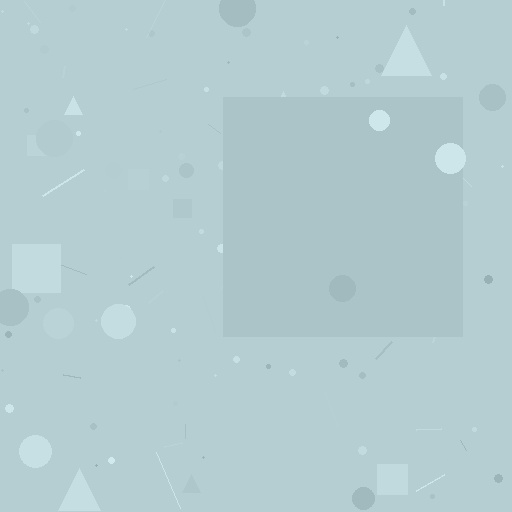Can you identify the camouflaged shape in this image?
The camouflaged shape is a square.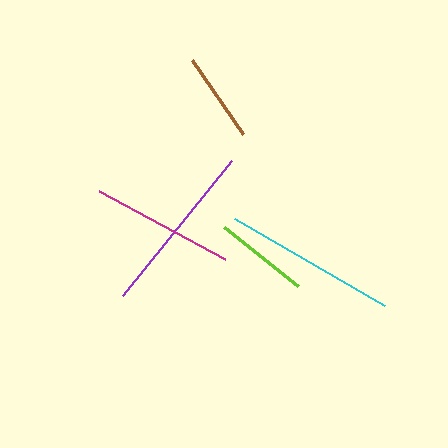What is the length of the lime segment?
The lime segment is approximately 94 pixels long.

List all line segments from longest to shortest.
From longest to shortest: cyan, purple, magenta, lime, brown.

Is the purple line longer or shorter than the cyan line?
The cyan line is longer than the purple line.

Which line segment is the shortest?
The brown line is the shortest at approximately 90 pixels.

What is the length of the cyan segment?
The cyan segment is approximately 173 pixels long.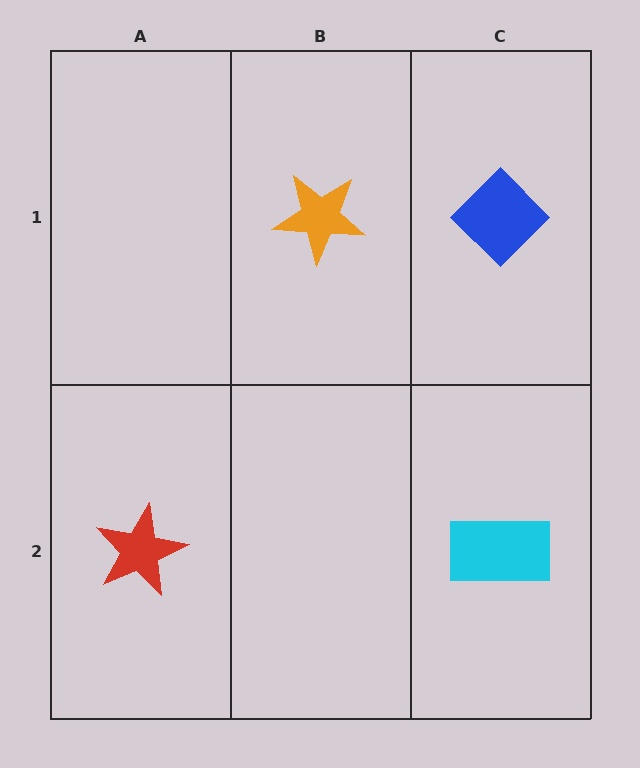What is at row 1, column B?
An orange star.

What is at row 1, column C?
A blue diamond.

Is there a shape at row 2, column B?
No, that cell is empty.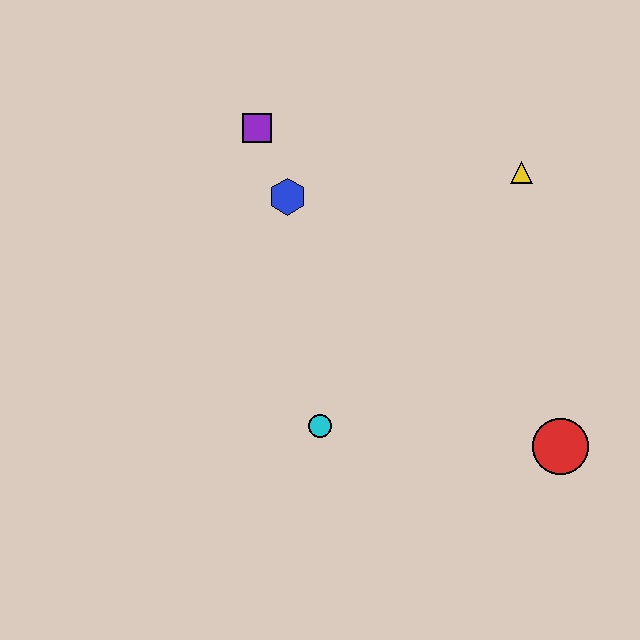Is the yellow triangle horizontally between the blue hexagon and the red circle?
Yes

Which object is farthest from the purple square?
The red circle is farthest from the purple square.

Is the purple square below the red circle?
No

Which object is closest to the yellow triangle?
The blue hexagon is closest to the yellow triangle.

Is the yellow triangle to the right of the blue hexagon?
Yes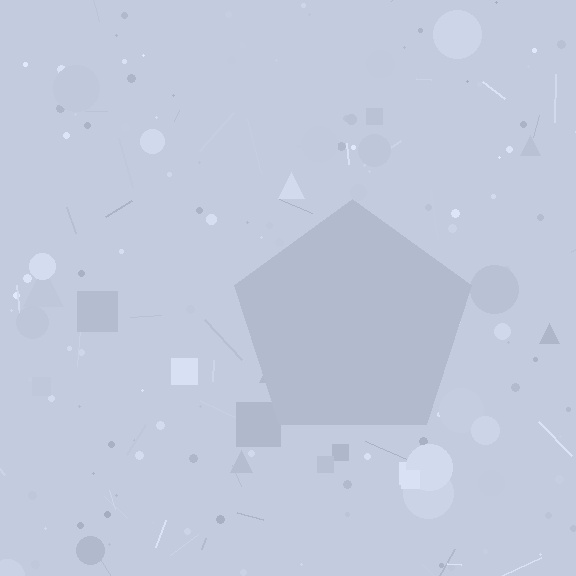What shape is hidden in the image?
A pentagon is hidden in the image.